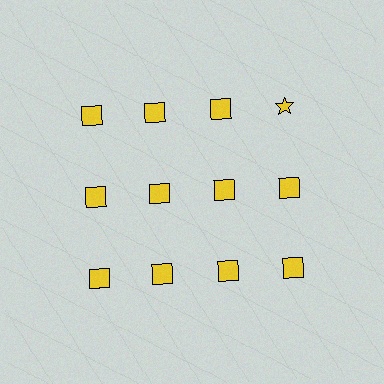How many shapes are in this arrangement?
There are 12 shapes arranged in a grid pattern.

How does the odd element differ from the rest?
It has a different shape: star instead of square.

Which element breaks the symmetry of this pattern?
The yellow star in the top row, second from right column breaks the symmetry. All other shapes are yellow squares.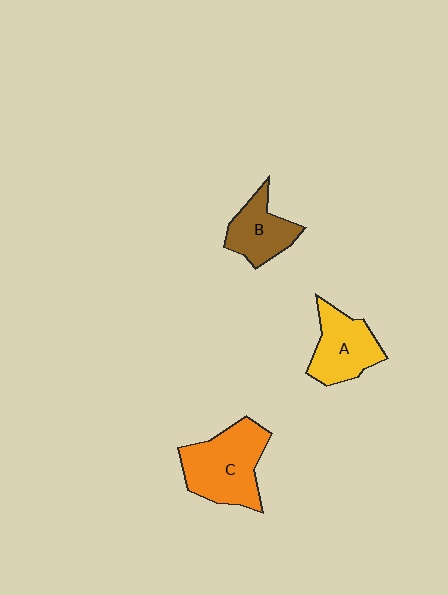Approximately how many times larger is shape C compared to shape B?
Approximately 1.6 times.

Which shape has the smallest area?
Shape B (brown).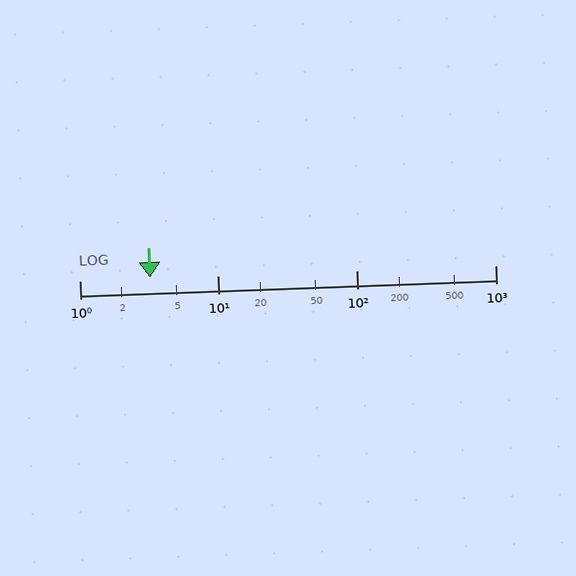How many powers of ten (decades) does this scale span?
The scale spans 3 decades, from 1 to 1000.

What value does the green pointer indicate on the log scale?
The pointer indicates approximately 3.2.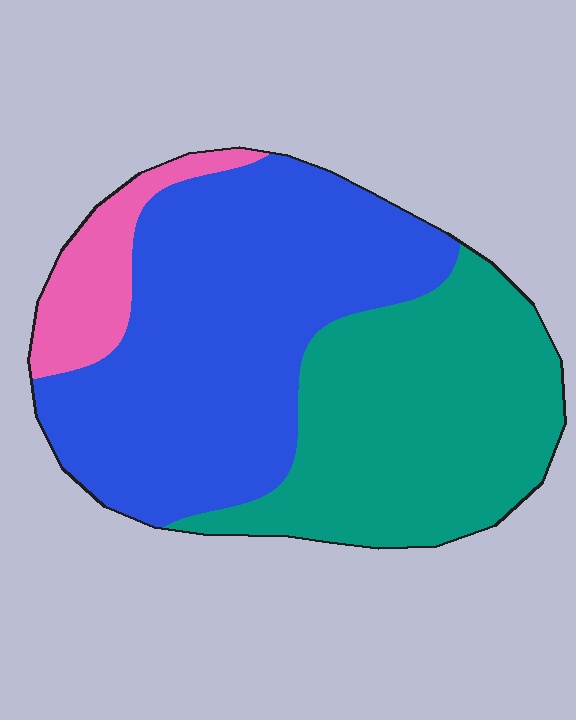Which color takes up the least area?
Pink, at roughly 10%.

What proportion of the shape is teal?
Teal takes up between a third and a half of the shape.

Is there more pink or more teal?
Teal.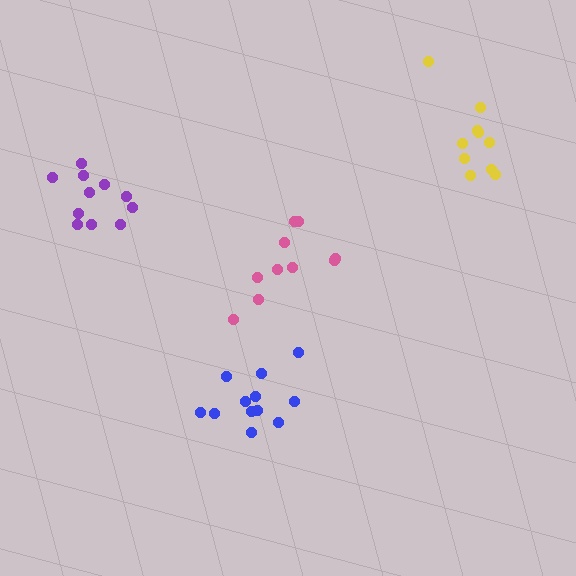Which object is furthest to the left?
The purple cluster is leftmost.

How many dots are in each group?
Group 1: 10 dots, Group 2: 11 dots, Group 3: 10 dots, Group 4: 12 dots (43 total).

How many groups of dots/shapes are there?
There are 4 groups.